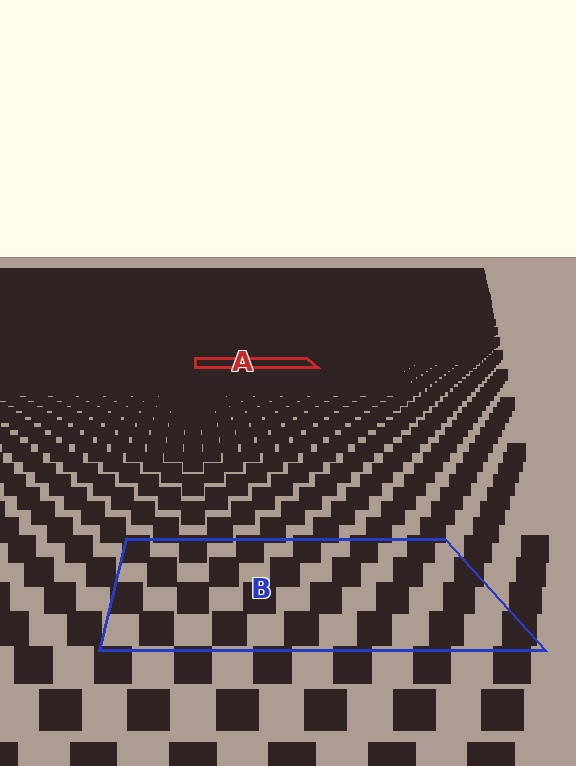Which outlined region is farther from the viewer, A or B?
Region A is farther from the viewer — the texture elements inside it appear smaller and more densely packed.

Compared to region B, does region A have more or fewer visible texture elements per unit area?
Region A has more texture elements per unit area — they are packed more densely because it is farther away.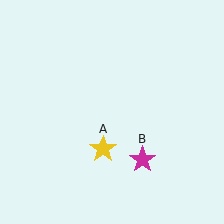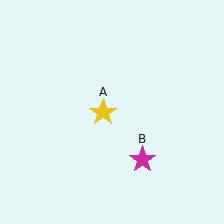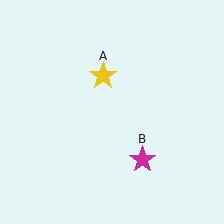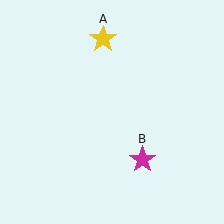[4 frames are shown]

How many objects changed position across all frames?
1 object changed position: yellow star (object A).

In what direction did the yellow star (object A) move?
The yellow star (object A) moved up.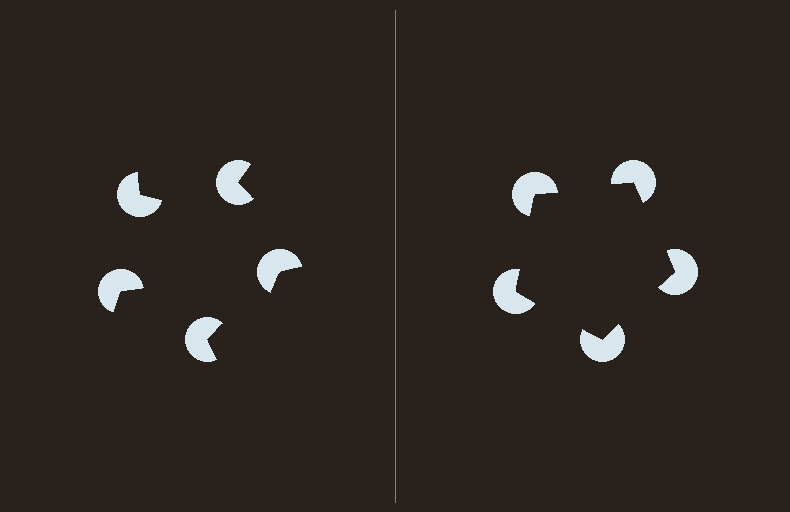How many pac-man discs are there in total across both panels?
10 — 5 on each side.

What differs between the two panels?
The pac-man discs are positioned identically on both sides; only the wedge orientations differ. On the right they align to a pentagon; on the left they are misaligned.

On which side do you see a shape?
An illusory pentagon appears on the right side. On the left side the wedge cuts are rotated, so no coherent shape forms.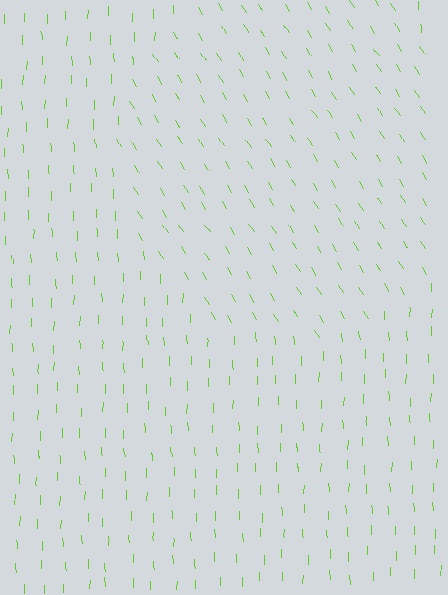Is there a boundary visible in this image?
Yes, there is a texture boundary formed by a change in line orientation.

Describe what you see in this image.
The image is filled with small lime line segments. A circle region in the image has lines oriented differently from the surrounding lines, creating a visible texture boundary.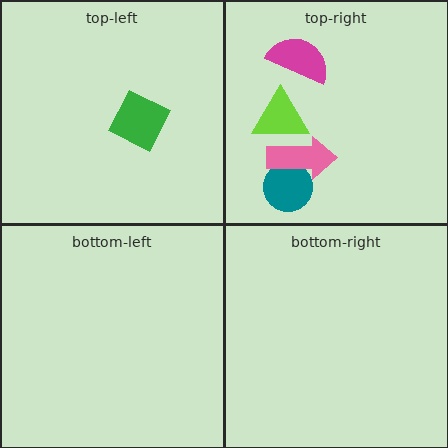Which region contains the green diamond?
The top-left region.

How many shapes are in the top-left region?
1.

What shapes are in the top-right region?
The teal circle, the lime triangle, the pink arrow, the magenta semicircle.